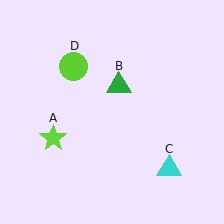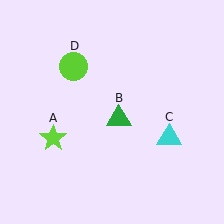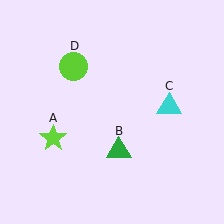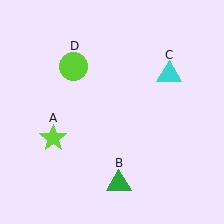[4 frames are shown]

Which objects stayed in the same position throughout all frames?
Lime star (object A) and lime circle (object D) remained stationary.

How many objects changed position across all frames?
2 objects changed position: green triangle (object B), cyan triangle (object C).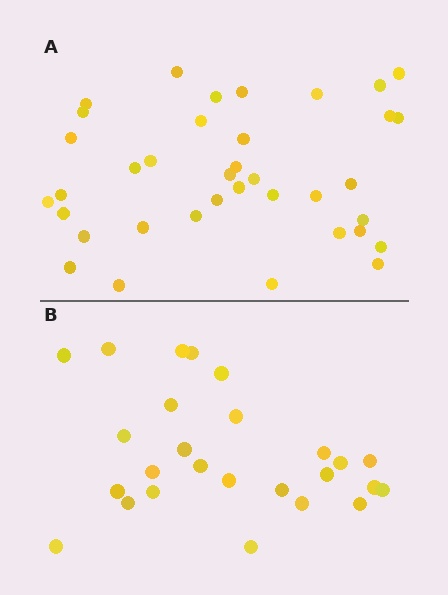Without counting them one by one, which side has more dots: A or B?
Region A (the top region) has more dots.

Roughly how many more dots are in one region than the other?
Region A has roughly 12 or so more dots than region B.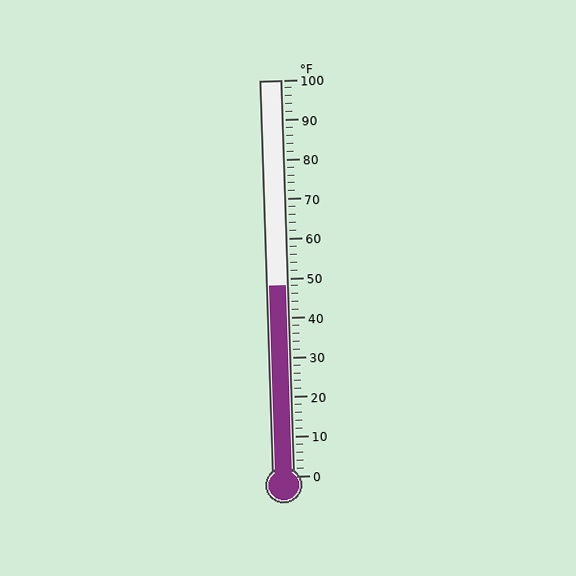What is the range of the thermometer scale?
The thermometer scale ranges from 0°F to 100°F.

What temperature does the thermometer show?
The thermometer shows approximately 48°F.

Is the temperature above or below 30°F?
The temperature is above 30°F.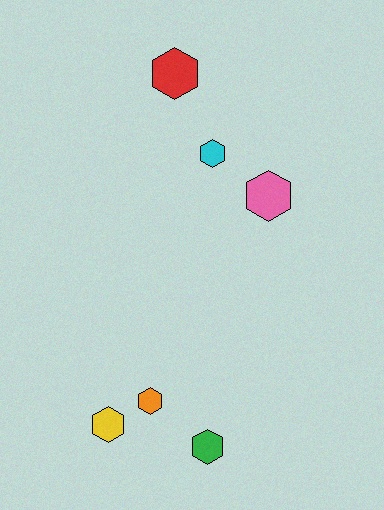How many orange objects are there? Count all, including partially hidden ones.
There is 1 orange object.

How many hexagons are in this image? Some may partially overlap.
There are 6 hexagons.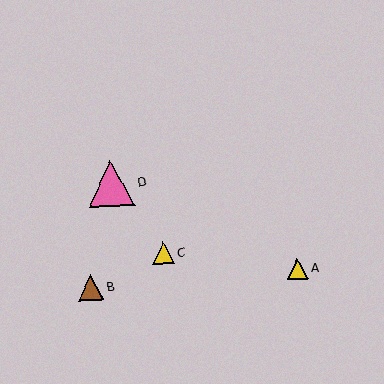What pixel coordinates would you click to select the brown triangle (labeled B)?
Click at (91, 288) to select the brown triangle B.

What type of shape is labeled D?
Shape D is a pink triangle.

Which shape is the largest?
The pink triangle (labeled D) is the largest.